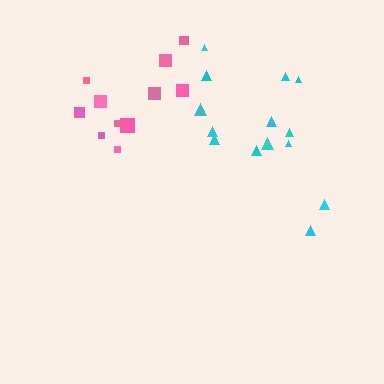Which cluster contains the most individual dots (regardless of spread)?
Cyan (14).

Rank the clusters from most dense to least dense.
cyan, pink.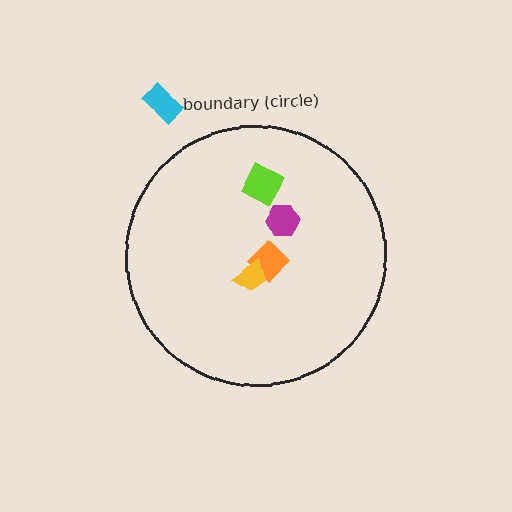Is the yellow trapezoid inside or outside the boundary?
Inside.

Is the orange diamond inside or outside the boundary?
Inside.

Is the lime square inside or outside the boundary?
Inside.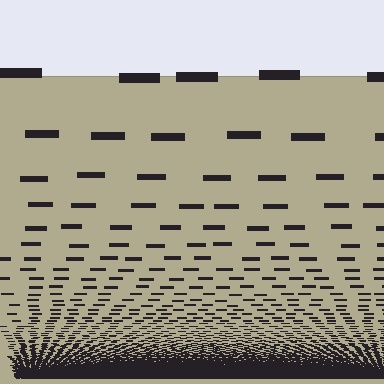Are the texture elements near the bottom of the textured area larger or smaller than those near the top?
Smaller. The gradient is inverted — elements near the bottom are smaller and denser.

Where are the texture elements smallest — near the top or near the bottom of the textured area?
Near the bottom.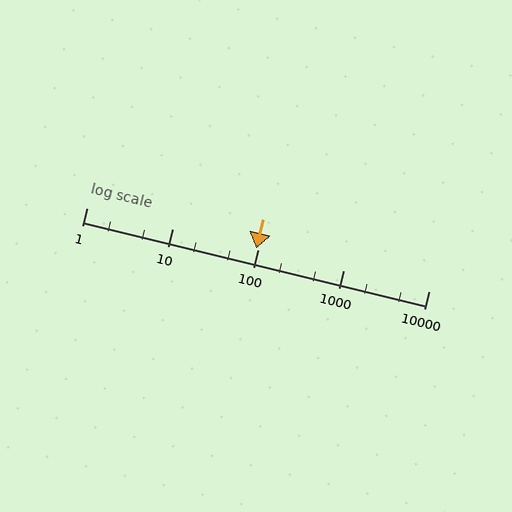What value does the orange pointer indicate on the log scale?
The pointer indicates approximately 97.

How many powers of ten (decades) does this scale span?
The scale spans 4 decades, from 1 to 10000.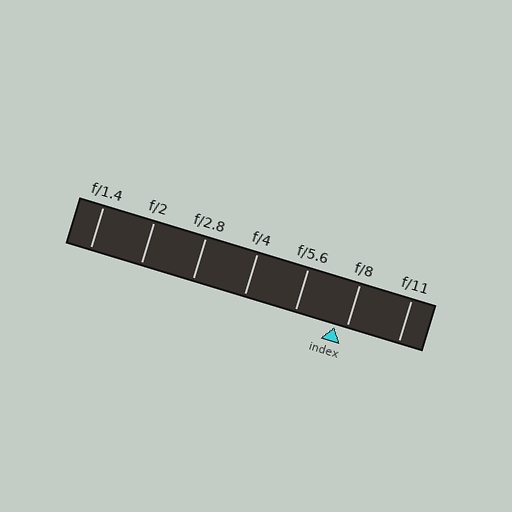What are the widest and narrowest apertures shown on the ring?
The widest aperture shown is f/1.4 and the narrowest is f/11.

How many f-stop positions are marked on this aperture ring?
There are 7 f-stop positions marked.